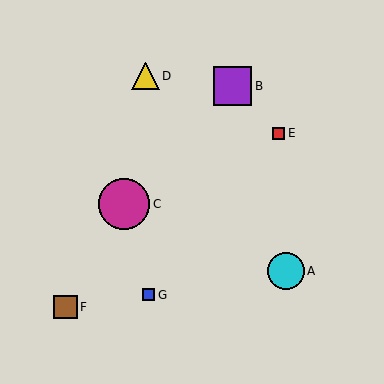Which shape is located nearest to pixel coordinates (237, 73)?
The purple square (labeled B) at (232, 86) is nearest to that location.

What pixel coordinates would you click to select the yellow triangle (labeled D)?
Click at (145, 76) to select the yellow triangle D.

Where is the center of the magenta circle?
The center of the magenta circle is at (124, 204).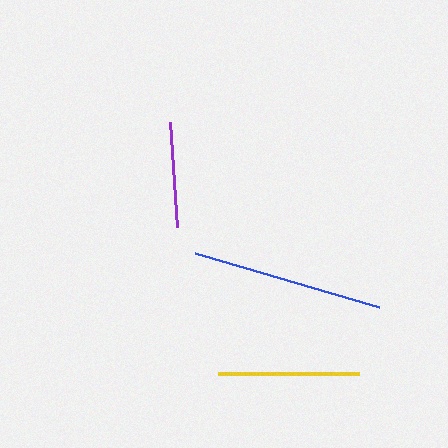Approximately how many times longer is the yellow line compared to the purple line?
The yellow line is approximately 1.3 times the length of the purple line.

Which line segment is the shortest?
The purple line is the shortest at approximately 105 pixels.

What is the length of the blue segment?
The blue segment is approximately 192 pixels long.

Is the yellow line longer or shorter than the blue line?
The blue line is longer than the yellow line.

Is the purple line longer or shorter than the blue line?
The blue line is longer than the purple line.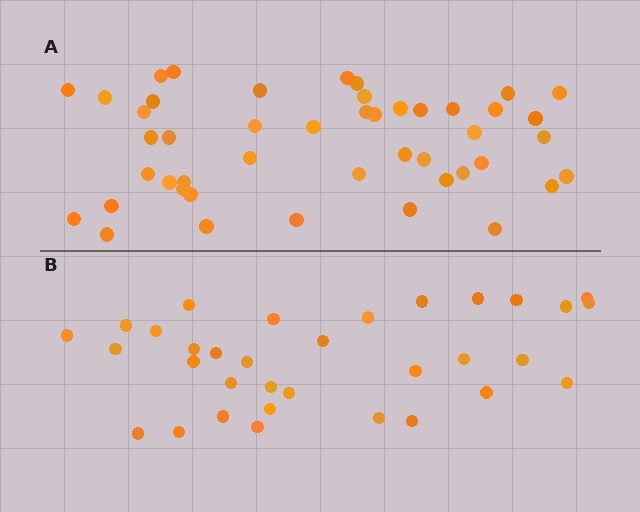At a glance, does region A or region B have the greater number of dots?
Region A (the top region) has more dots.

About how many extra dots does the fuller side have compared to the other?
Region A has approximately 15 more dots than region B.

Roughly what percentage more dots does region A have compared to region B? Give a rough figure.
About 40% more.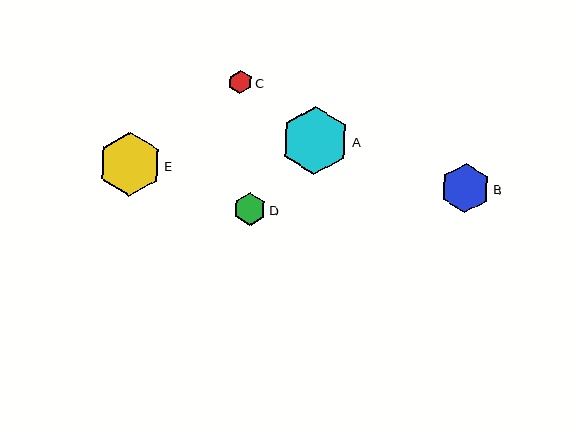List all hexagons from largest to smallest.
From largest to smallest: A, E, B, D, C.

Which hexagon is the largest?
Hexagon A is the largest with a size of approximately 68 pixels.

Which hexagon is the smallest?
Hexagon C is the smallest with a size of approximately 24 pixels.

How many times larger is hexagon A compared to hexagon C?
Hexagon A is approximately 2.9 times the size of hexagon C.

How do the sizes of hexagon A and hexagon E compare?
Hexagon A and hexagon E are approximately the same size.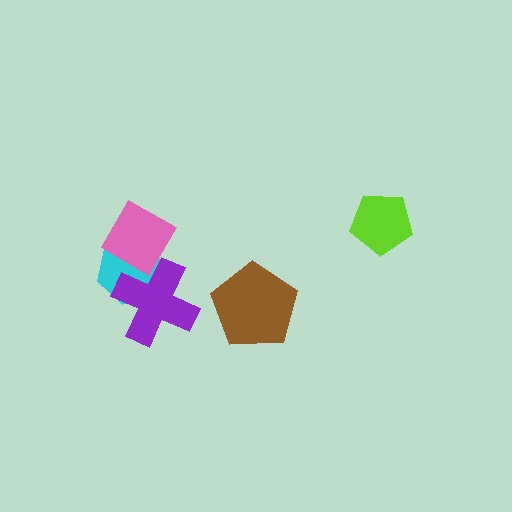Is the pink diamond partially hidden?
Yes, it is partially covered by another shape.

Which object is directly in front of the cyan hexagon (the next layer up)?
The pink diamond is directly in front of the cyan hexagon.